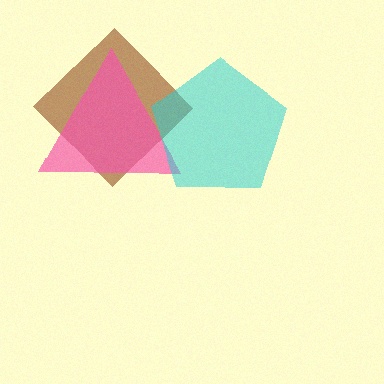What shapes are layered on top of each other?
The layered shapes are: a brown diamond, a pink triangle, a cyan pentagon.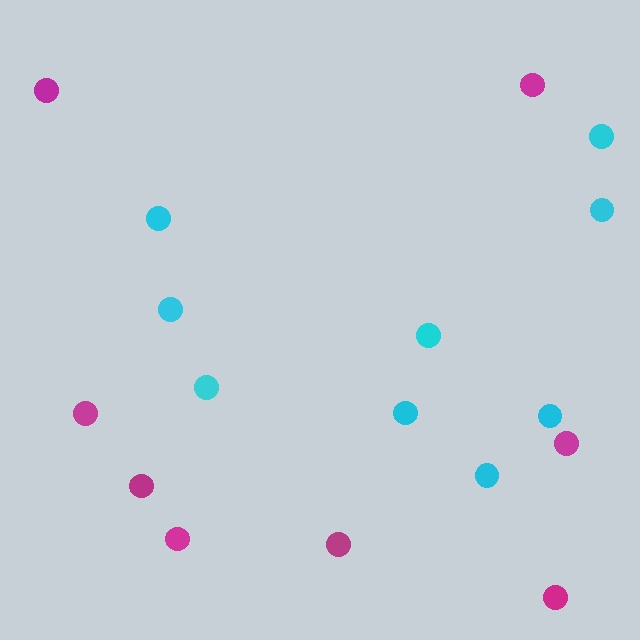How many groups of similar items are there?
There are 2 groups: one group of magenta circles (8) and one group of cyan circles (9).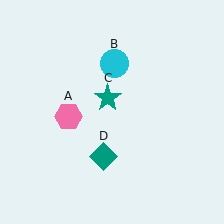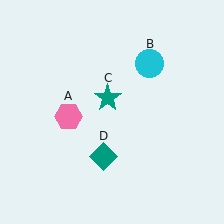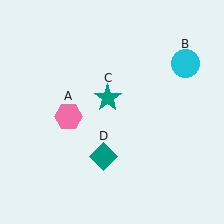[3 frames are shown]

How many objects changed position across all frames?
1 object changed position: cyan circle (object B).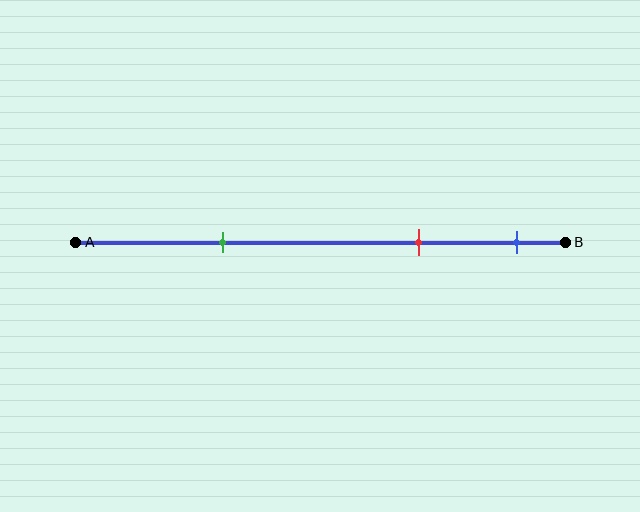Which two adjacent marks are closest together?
The red and blue marks are the closest adjacent pair.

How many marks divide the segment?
There are 3 marks dividing the segment.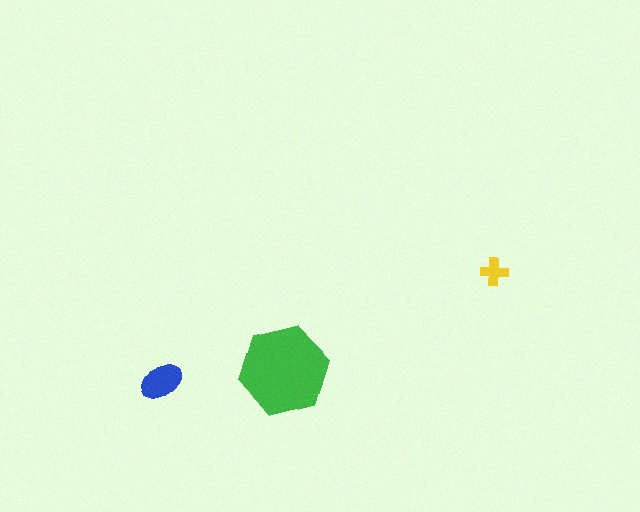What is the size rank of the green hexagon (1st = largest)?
1st.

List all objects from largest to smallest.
The green hexagon, the blue ellipse, the yellow cross.